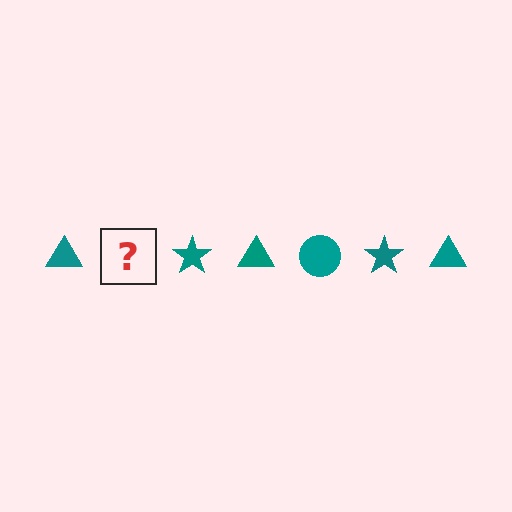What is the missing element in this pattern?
The missing element is a teal circle.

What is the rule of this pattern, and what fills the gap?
The rule is that the pattern cycles through triangle, circle, star shapes in teal. The gap should be filled with a teal circle.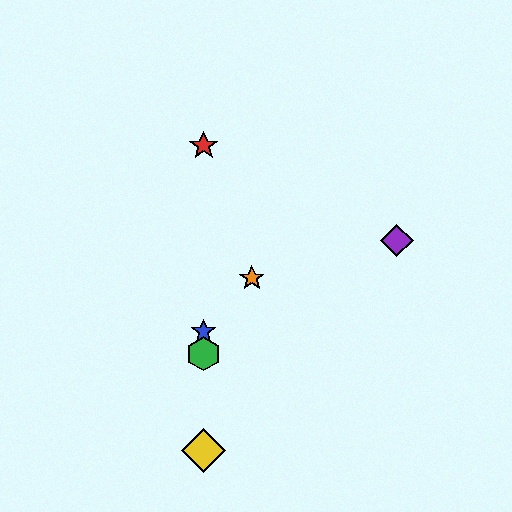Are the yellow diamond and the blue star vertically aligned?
Yes, both are at x≈204.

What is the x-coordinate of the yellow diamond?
The yellow diamond is at x≈204.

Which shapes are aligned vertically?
The red star, the blue star, the green hexagon, the yellow diamond are aligned vertically.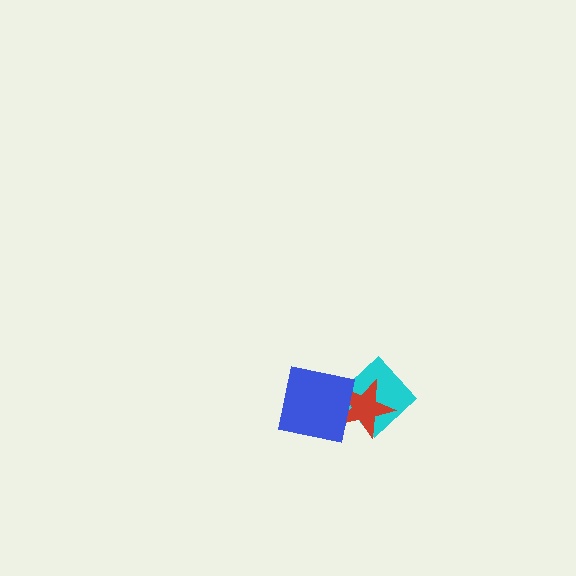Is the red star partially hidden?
Yes, it is partially covered by another shape.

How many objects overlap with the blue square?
2 objects overlap with the blue square.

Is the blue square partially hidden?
No, no other shape covers it.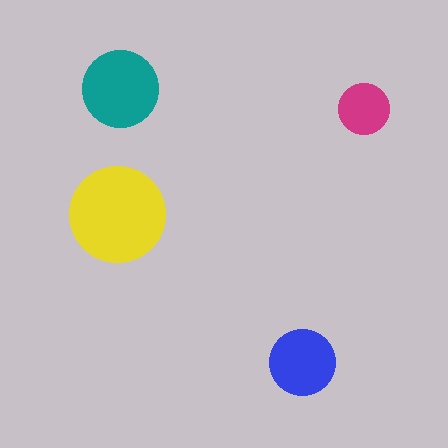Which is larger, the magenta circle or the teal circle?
The teal one.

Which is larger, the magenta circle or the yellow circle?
The yellow one.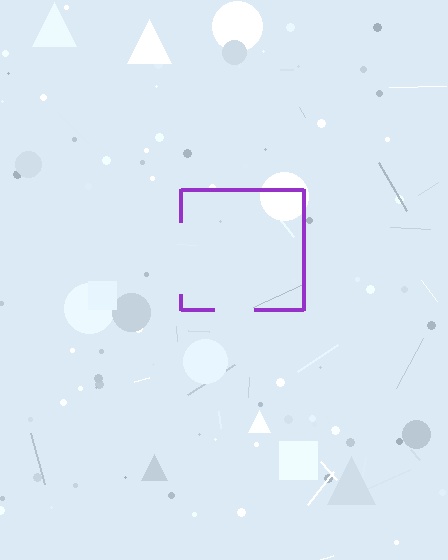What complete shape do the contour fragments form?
The contour fragments form a square.